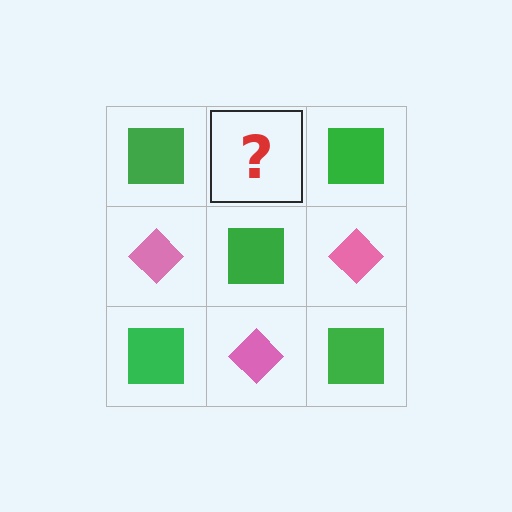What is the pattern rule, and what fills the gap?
The rule is that it alternates green square and pink diamond in a checkerboard pattern. The gap should be filled with a pink diamond.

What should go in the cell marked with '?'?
The missing cell should contain a pink diamond.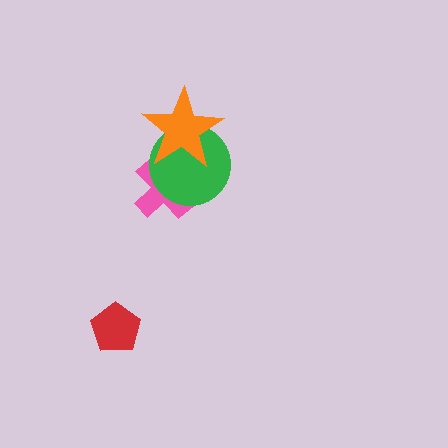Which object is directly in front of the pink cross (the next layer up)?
The green circle is directly in front of the pink cross.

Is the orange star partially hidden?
No, no other shape covers it.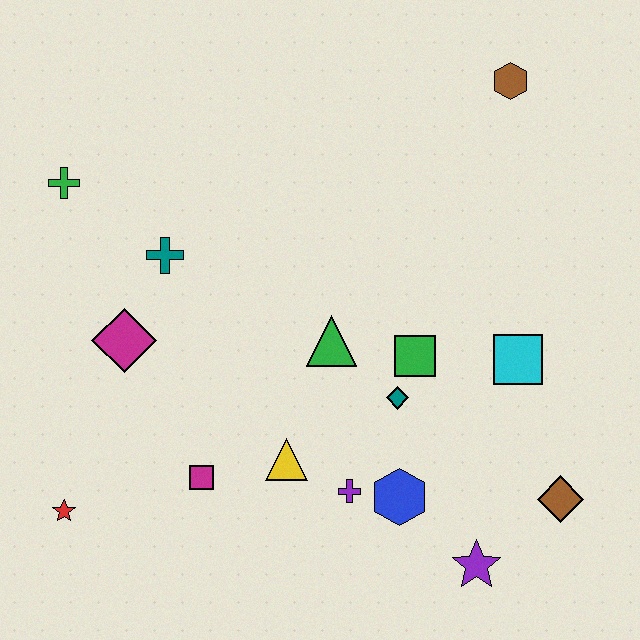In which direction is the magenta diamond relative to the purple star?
The magenta diamond is to the left of the purple star.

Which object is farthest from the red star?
The brown hexagon is farthest from the red star.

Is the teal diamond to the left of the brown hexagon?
Yes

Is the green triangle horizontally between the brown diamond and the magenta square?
Yes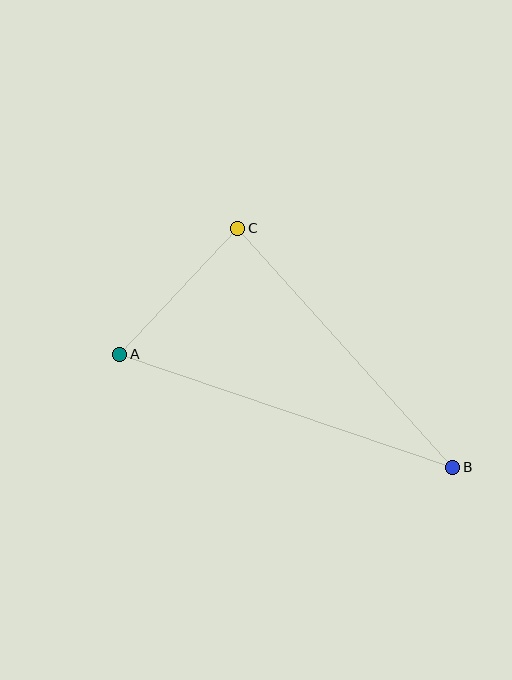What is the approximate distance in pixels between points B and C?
The distance between B and C is approximately 321 pixels.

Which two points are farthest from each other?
Points A and B are farthest from each other.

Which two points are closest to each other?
Points A and C are closest to each other.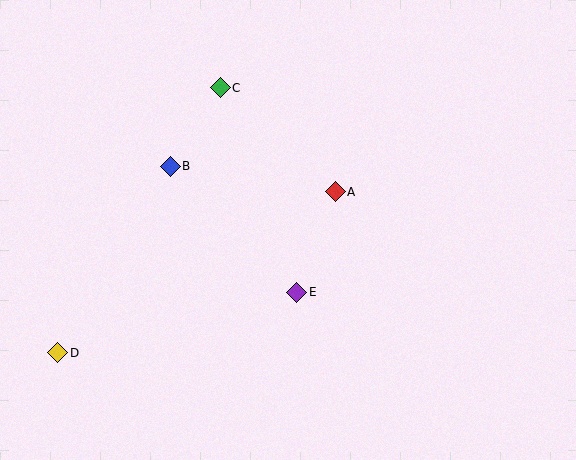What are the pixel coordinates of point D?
Point D is at (58, 353).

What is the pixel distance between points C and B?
The distance between C and B is 93 pixels.